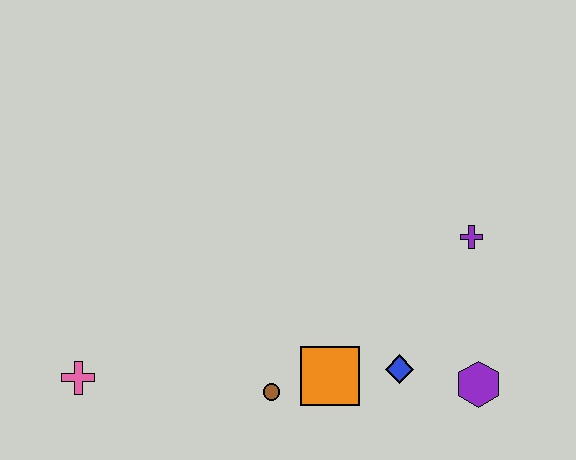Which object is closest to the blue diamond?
The orange square is closest to the blue diamond.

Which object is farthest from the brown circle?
The purple cross is farthest from the brown circle.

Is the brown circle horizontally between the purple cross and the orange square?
No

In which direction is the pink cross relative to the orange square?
The pink cross is to the left of the orange square.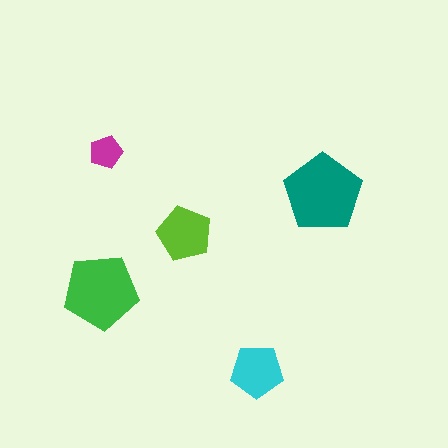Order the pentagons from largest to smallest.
the teal one, the green one, the lime one, the cyan one, the magenta one.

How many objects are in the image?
There are 5 objects in the image.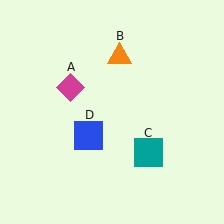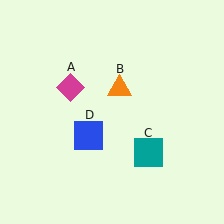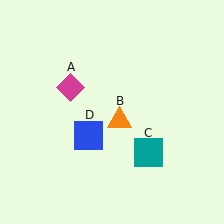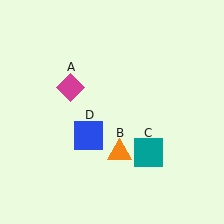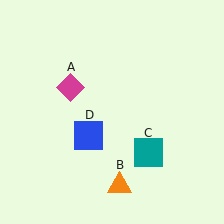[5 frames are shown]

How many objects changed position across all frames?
1 object changed position: orange triangle (object B).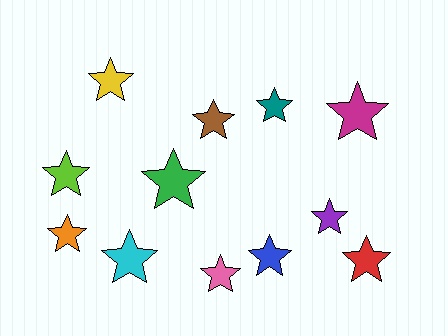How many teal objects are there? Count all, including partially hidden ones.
There is 1 teal object.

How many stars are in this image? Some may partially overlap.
There are 12 stars.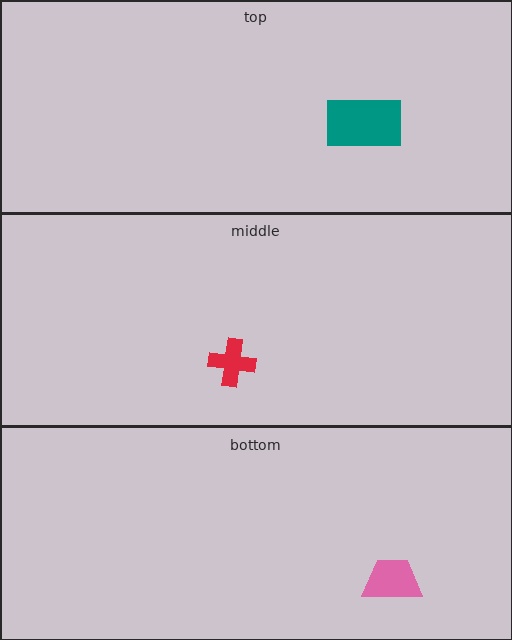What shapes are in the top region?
The teal rectangle.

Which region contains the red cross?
The middle region.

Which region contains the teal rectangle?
The top region.